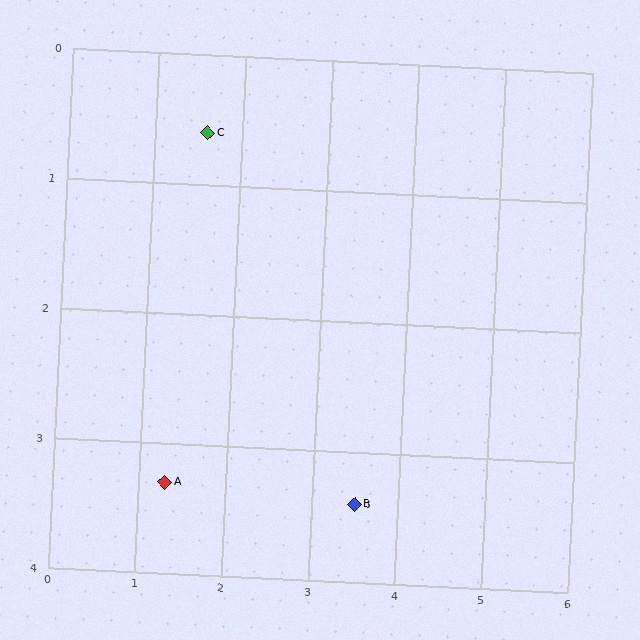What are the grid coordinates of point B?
Point B is at approximately (3.5, 3.4).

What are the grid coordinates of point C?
Point C is at approximately (1.6, 0.6).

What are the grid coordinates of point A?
Point A is at approximately (1.3, 3.3).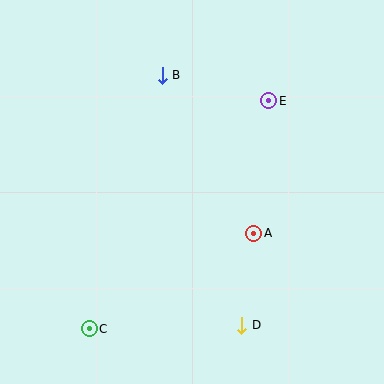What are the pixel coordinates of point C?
Point C is at (89, 329).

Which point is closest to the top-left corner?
Point B is closest to the top-left corner.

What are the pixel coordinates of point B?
Point B is at (162, 75).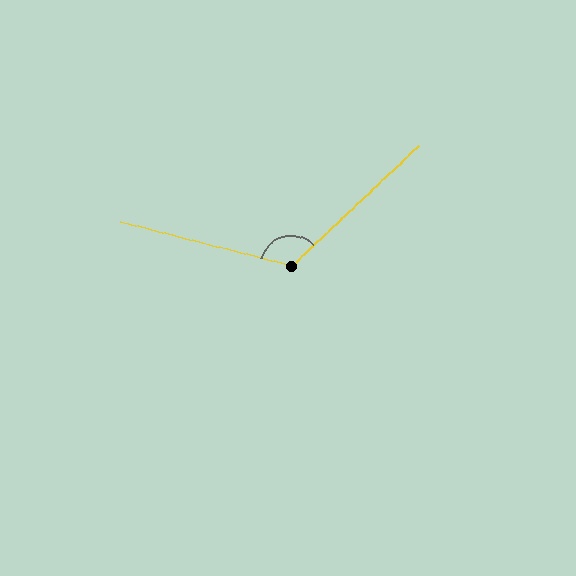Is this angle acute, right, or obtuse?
It is obtuse.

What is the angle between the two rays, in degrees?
Approximately 122 degrees.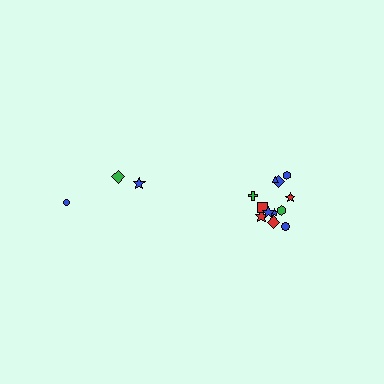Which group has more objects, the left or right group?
The right group.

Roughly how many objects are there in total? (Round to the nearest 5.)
Roughly 15 objects in total.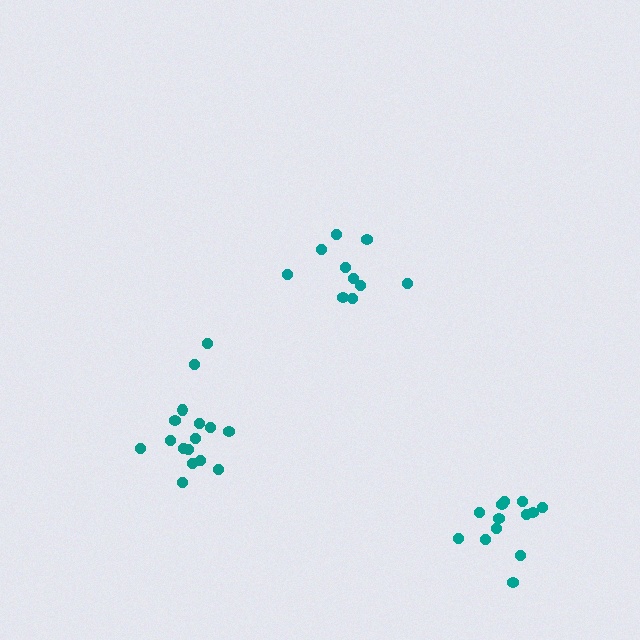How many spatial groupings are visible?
There are 3 spatial groupings.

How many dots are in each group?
Group 1: 10 dots, Group 2: 13 dots, Group 3: 16 dots (39 total).